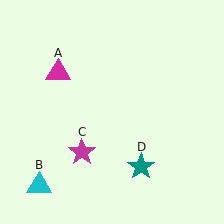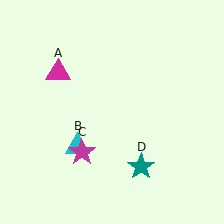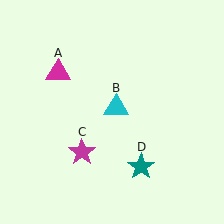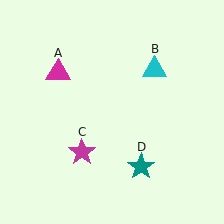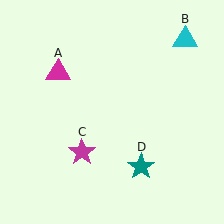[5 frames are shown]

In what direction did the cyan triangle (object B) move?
The cyan triangle (object B) moved up and to the right.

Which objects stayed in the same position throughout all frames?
Magenta triangle (object A) and magenta star (object C) and teal star (object D) remained stationary.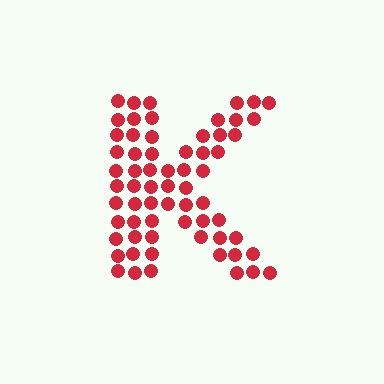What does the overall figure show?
The overall figure shows the letter K.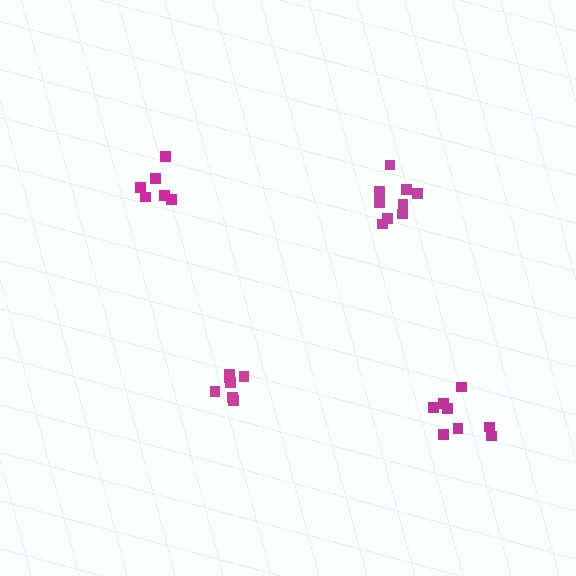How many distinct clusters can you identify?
There are 4 distinct clusters.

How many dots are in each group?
Group 1: 8 dots, Group 2: 9 dots, Group 3: 6 dots, Group 4: 7 dots (30 total).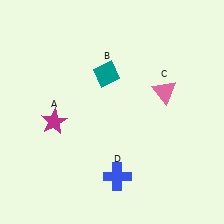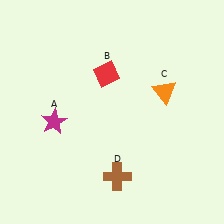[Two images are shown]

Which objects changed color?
B changed from teal to red. C changed from pink to orange. D changed from blue to brown.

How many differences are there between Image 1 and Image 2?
There are 3 differences between the two images.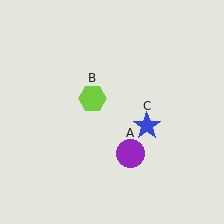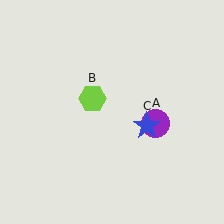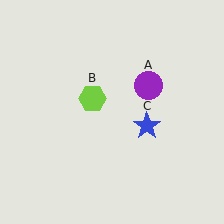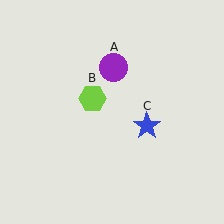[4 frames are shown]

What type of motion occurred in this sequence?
The purple circle (object A) rotated counterclockwise around the center of the scene.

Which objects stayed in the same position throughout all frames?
Lime hexagon (object B) and blue star (object C) remained stationary.